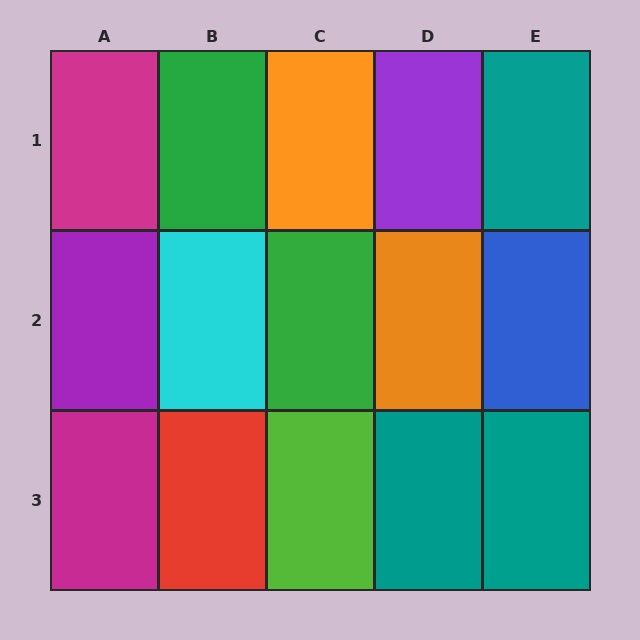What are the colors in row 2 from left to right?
Purple, cyan, green, orange, blue.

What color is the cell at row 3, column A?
Magenta.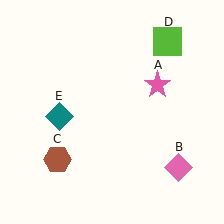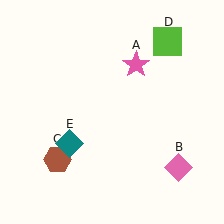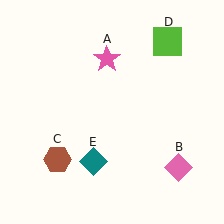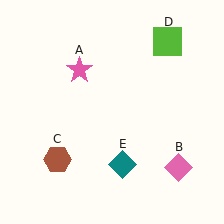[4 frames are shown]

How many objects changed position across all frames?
2 objects changed position: pink star (object A), teal diamond (object E).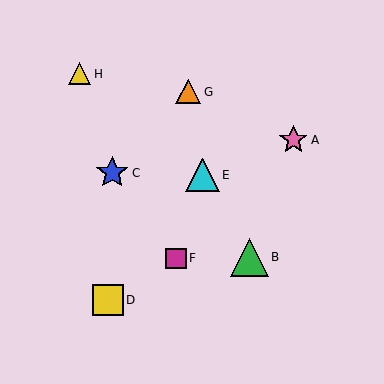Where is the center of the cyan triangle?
The center of the cyan triangle is at (203, 175).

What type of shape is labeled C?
Shape C is a blue star.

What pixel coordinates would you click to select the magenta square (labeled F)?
Click at (176, 258) to select the magenta square F.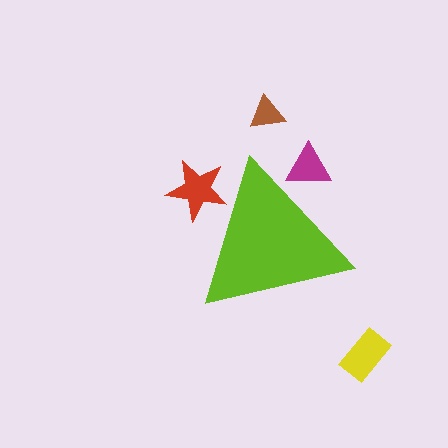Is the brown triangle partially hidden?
No, the brown triangle is fully visible.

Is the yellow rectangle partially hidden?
No, the yellow rectangle is fully visible.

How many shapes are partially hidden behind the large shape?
2 shapes are partially hidden.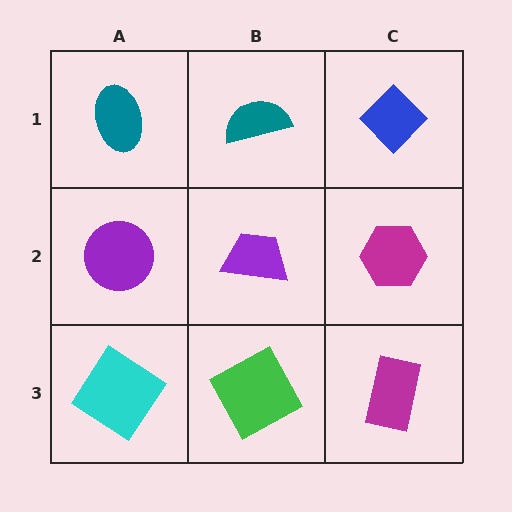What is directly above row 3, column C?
A magenta hexagon.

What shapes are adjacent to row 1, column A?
A purple circle (row 2, column A), a teal semicircle (row 1, column B).